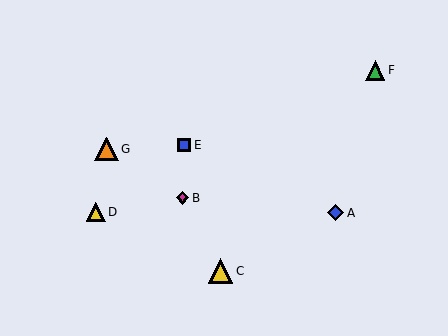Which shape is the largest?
The yellow triangle (labeled C) is the largest.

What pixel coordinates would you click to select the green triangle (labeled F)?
Click at (375, 70) to select the green triangle F.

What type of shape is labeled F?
Shape F is a green triangle.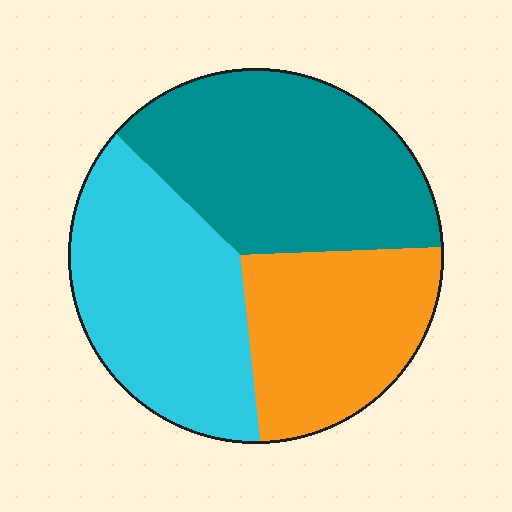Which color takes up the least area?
Orange, at roughly 25%.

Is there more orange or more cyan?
Cyan.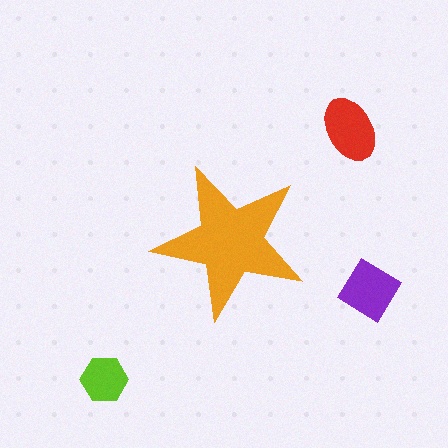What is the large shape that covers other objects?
An orange star.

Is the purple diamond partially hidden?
No, the purple diamond is fully visible.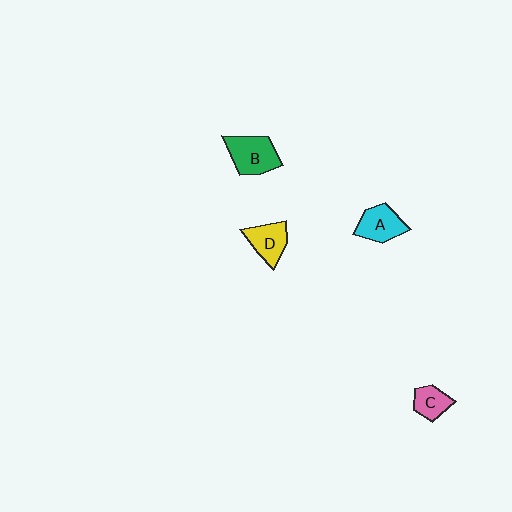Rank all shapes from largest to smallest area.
From largest to smallest: B (green), A (cyan), D (yellow), C (pink).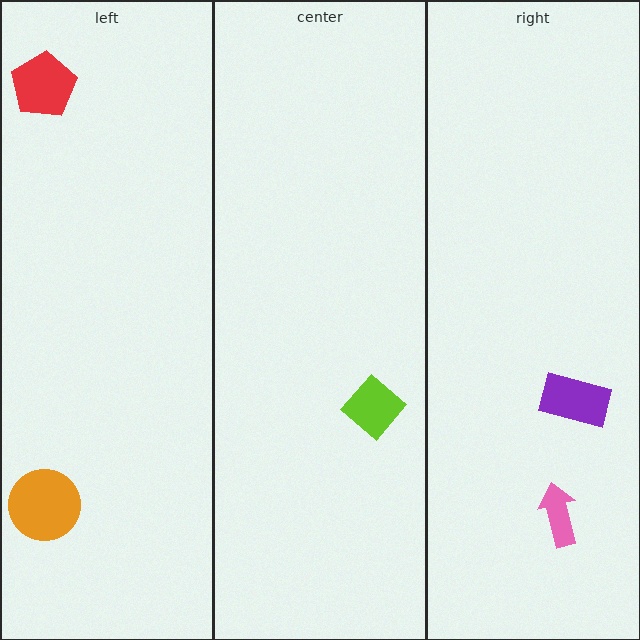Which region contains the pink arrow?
The right region.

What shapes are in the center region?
The lime diamond.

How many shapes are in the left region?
2.